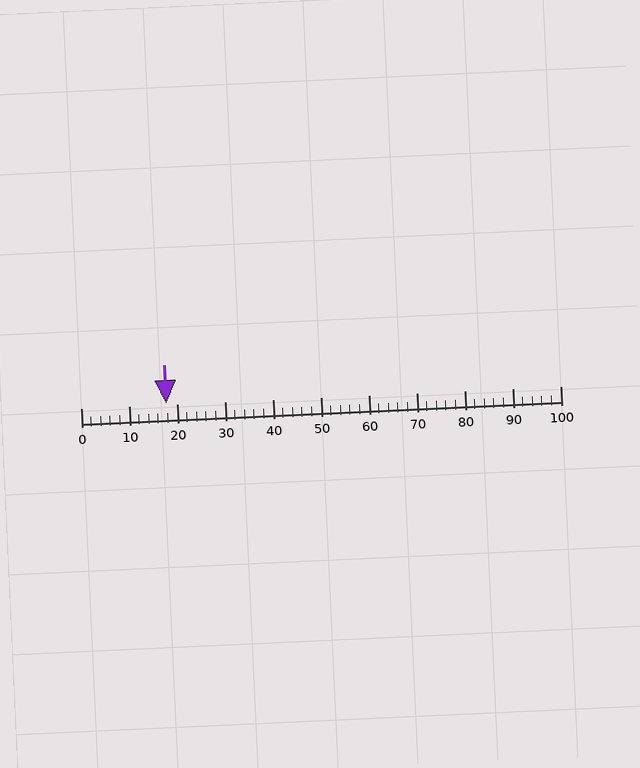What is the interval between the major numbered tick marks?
The major tick marks are spaced 10 units apart.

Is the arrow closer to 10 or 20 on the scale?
The arrow is closer to 20.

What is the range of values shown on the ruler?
The ruler shows values from 0 to 100.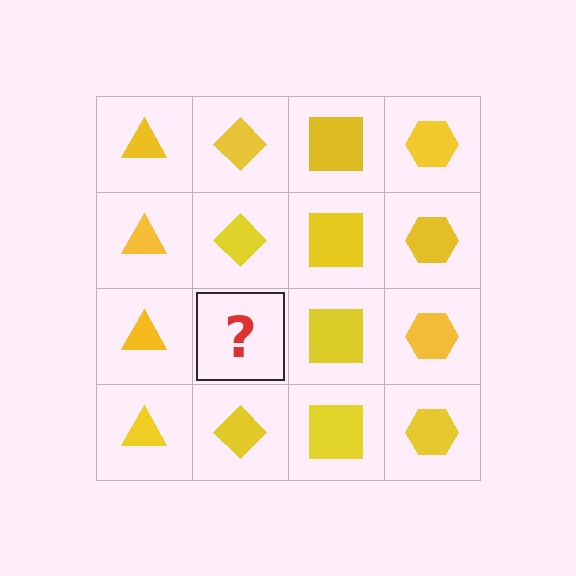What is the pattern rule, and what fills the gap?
The rule is that each column has a consistent shape. The gap should be filled with a yellow diamond.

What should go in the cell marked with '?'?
The missing cell should contain a yellow diamond.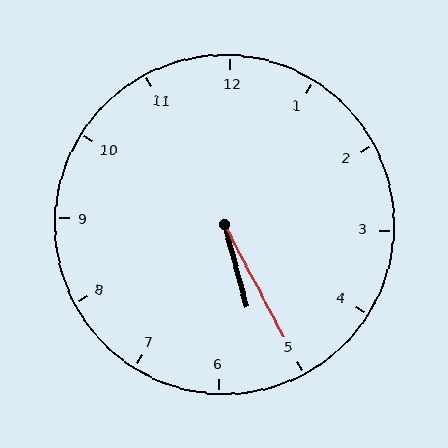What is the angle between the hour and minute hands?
Approximately 12 degrees.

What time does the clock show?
5:25.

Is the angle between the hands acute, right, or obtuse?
It is acute.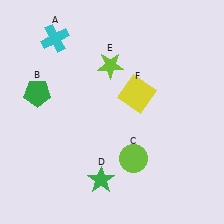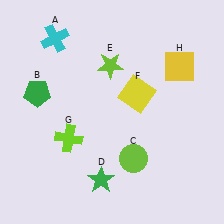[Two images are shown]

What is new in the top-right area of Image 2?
A yellow square (H) was added in the top-right area of Image 2.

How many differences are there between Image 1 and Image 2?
There are 2 differences between the two images.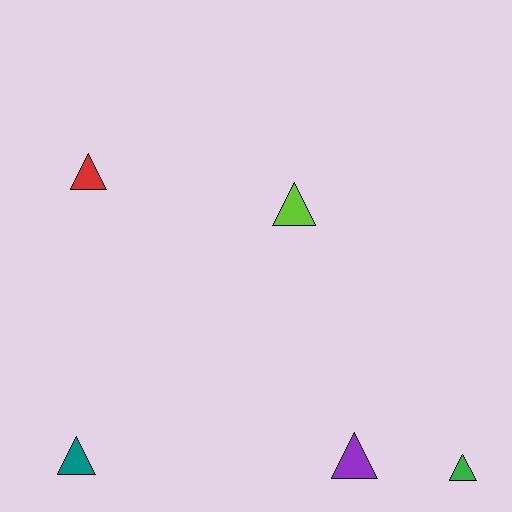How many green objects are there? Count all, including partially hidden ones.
There is 1 green object.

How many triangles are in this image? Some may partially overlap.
There are 5 triangles.